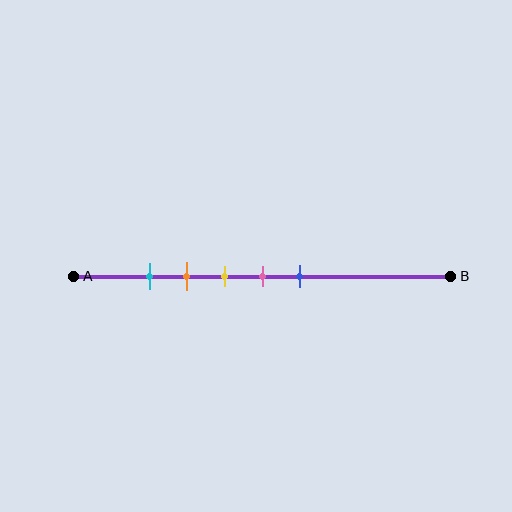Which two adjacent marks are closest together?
The cyan and orange marks are the closest adjacent pair.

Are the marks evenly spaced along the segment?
Yes, the marks are approximately evenly spaced.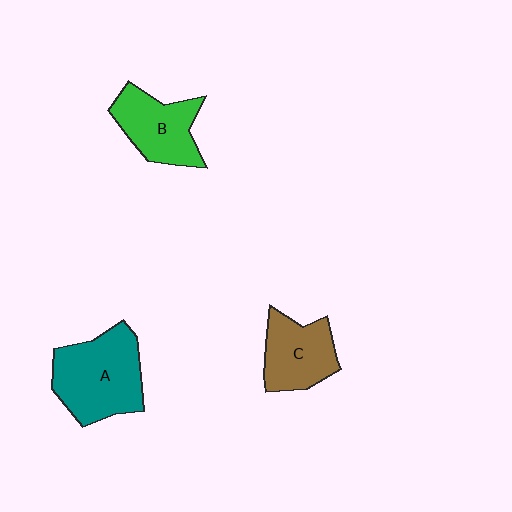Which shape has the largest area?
Shape A (teal).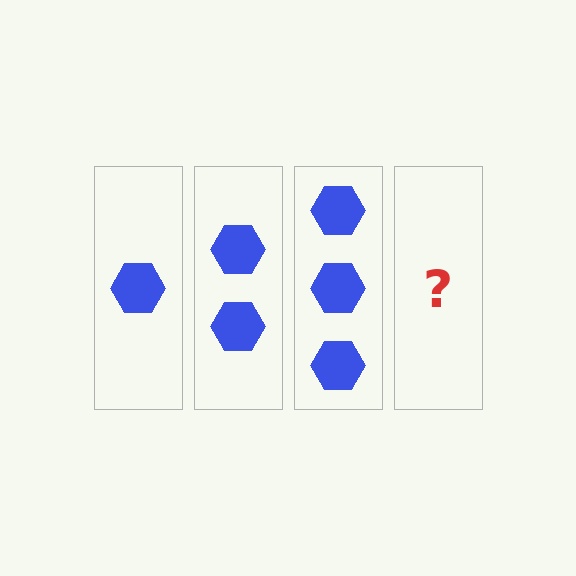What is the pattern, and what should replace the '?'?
The pattern is that each step adds one more hexagon. The '?' should be 4 hexagons.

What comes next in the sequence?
The next element should be 4 hexagons.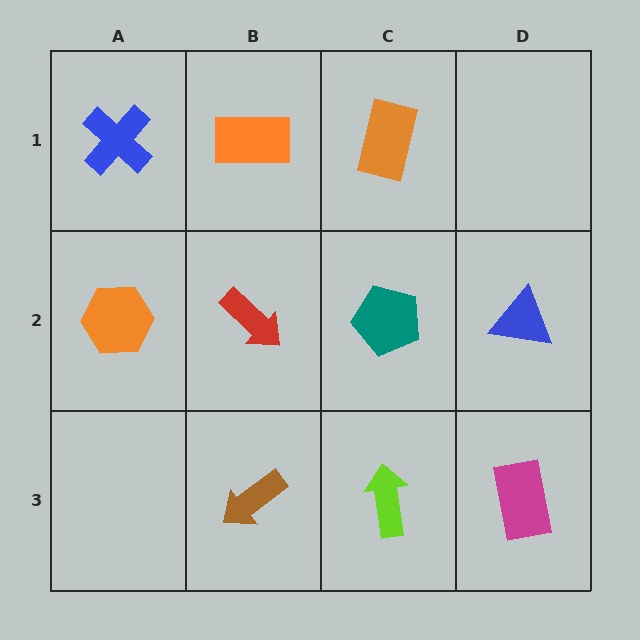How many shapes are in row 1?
3 shapes.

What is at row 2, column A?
An orange hexagon.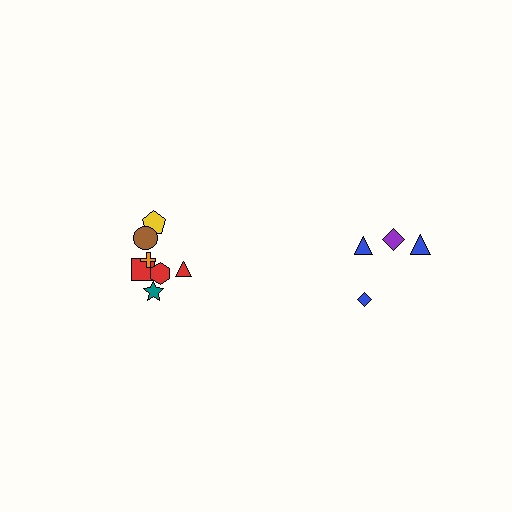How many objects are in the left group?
There are 7 objects.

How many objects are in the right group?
There are 4 objects.